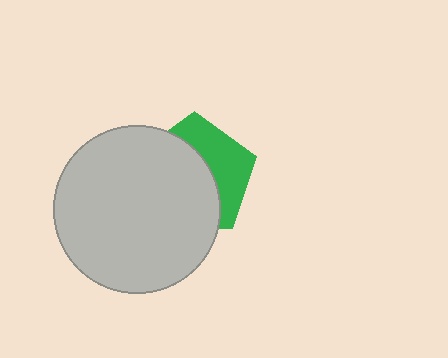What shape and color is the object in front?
The object in front is a light gray circle.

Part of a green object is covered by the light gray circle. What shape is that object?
It is a pentagon.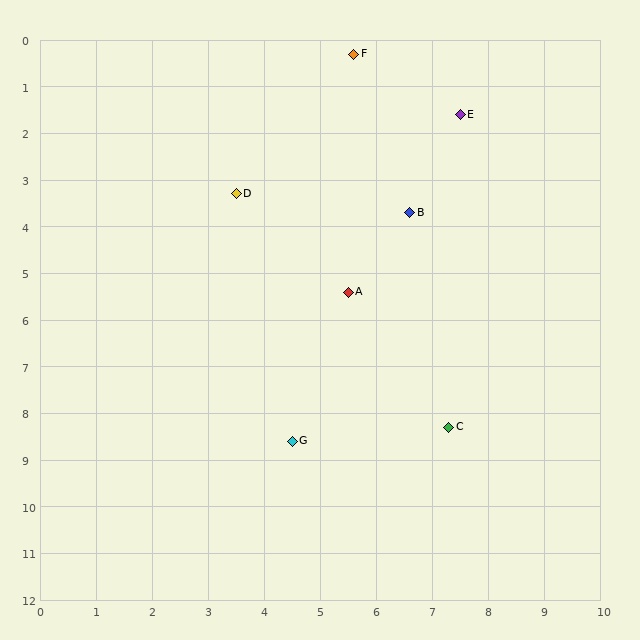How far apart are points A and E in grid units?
Points A and E are about 4.3 grid units apart.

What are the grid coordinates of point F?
Point F is at approximately (5.6, 0.3).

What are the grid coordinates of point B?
Point B is at approximately (6.6, 3.7).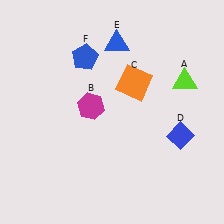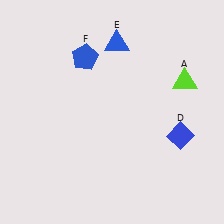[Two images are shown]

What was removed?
The orange square (C), the magenta hexagon (B) were removed in Image 2.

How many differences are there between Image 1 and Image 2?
There are 2 differences between the two images.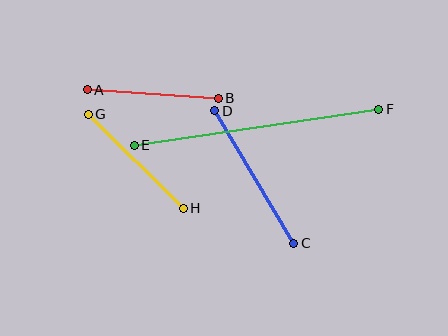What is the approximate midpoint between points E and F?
The midpoint is at approximately (256, 127) pixels.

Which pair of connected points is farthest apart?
Points E and F are farthest apart.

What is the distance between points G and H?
The distance is approximately 134 pixels.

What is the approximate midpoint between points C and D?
The midpoint is at approximately (254, 177) pixels.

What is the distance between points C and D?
The distance is approximately 154 pixels.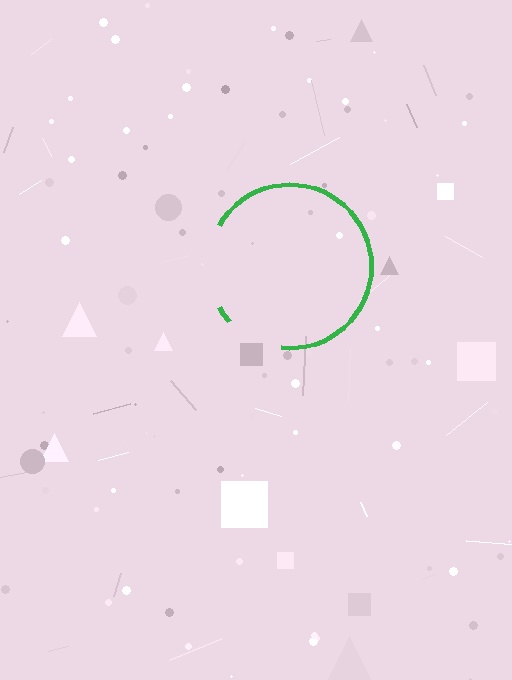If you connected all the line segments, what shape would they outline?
They would outline a circle.